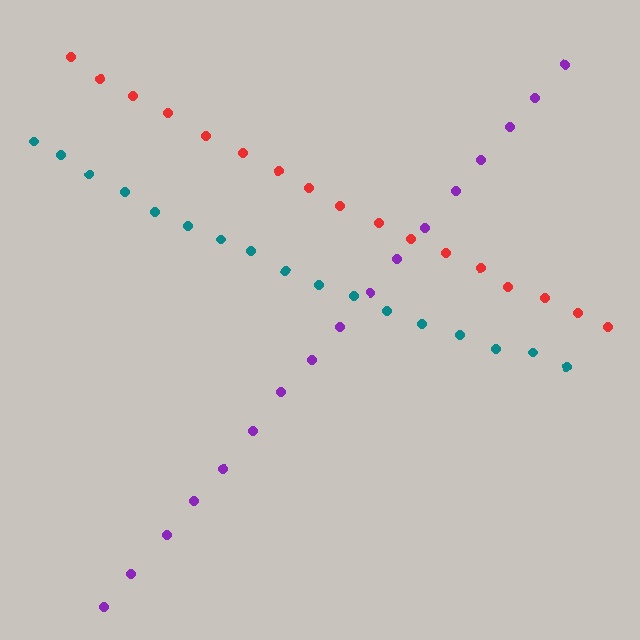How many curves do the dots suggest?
There are 3 distinct paths.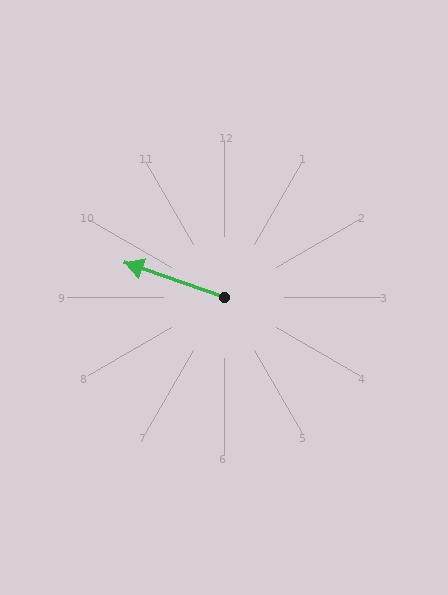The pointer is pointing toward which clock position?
Roughly 10 o'clock.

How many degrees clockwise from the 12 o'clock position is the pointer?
Approximately 289 degrees.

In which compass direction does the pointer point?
West.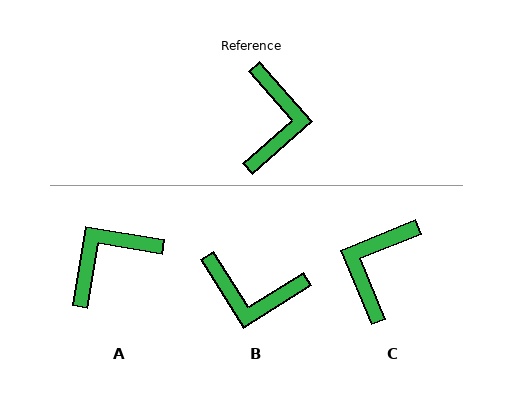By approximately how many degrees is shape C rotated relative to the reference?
Approximately 161 degrees counter-clockwise.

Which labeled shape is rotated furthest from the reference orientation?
C, about 161 degrees away.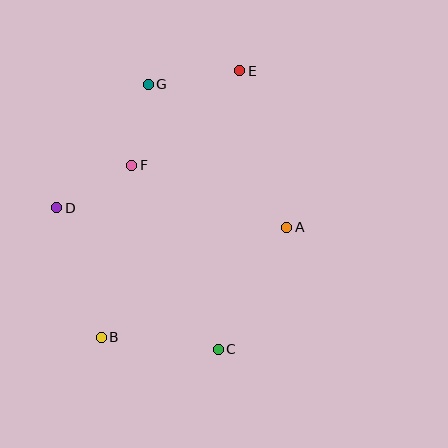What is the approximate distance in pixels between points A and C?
The distance between A and C is approximately 140 pixels.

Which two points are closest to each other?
Points F and G are closest to each other.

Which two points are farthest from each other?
Points B and E are farthest from each other.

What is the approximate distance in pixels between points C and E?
The distance between C and E is approximately 279 pixels.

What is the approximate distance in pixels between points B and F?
The distance between B and F is approximately 174 pixels.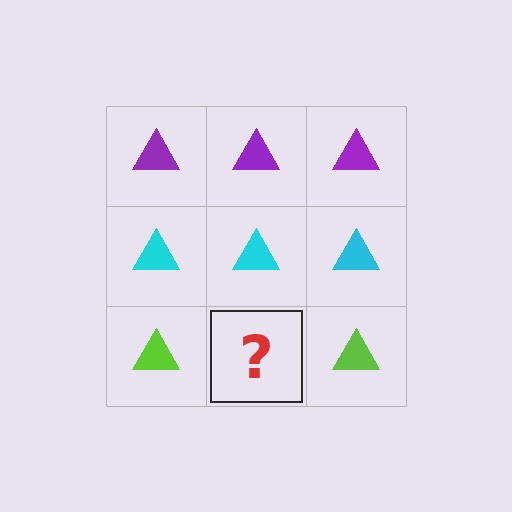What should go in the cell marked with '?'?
The missing cell should contain a lime triangle.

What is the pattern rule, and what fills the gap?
The rule is that each row has a consistent color. The gap should be filled with a lime triangle.